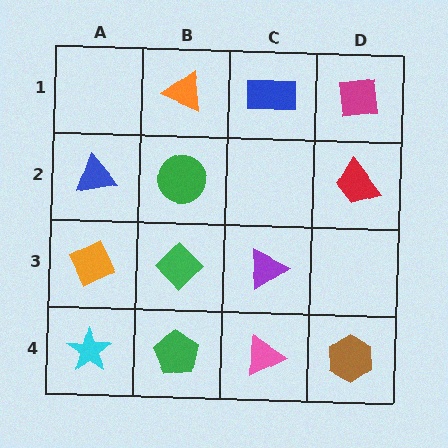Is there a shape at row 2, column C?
No, that cell is empty.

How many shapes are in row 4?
4 shapes.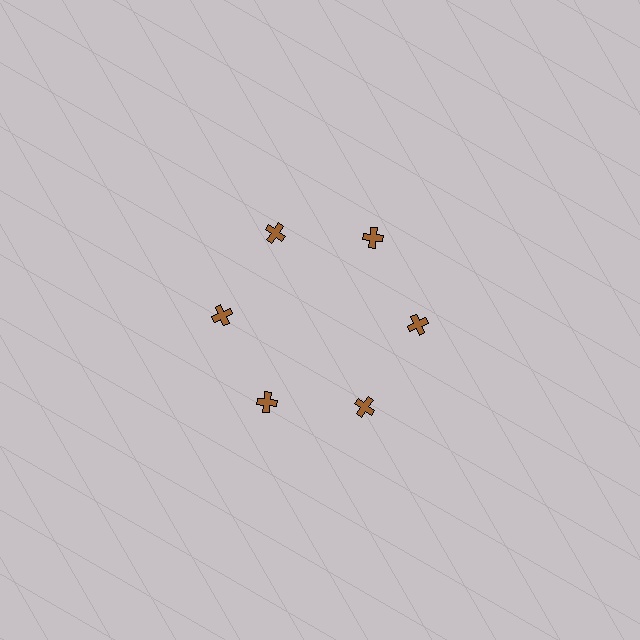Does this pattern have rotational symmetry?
Yes, this pattern has 6-fold rotational symmetry. It looks the same after rotating 60 degrees around the center.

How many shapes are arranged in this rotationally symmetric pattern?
There are 6 shapes, arranged in 6 groups of 1.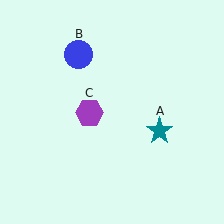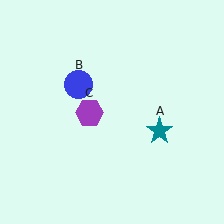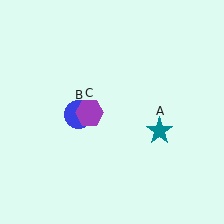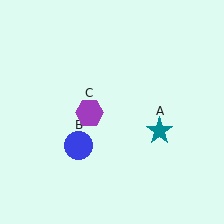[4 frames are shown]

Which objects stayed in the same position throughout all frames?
Teal star (object A) and purple hexagon (object C) remained stationary.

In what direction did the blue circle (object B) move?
The blue circle (object B) moved down.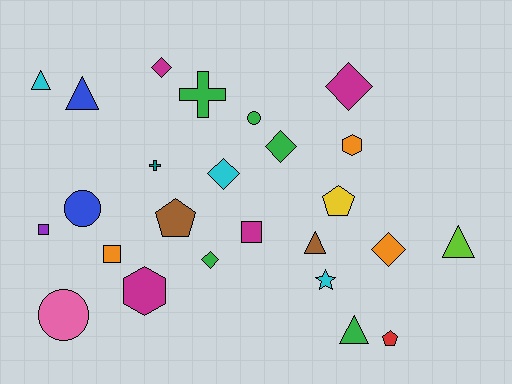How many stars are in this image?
There is 1 star.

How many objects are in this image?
There are 25 objects.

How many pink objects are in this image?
There is 1 pink object.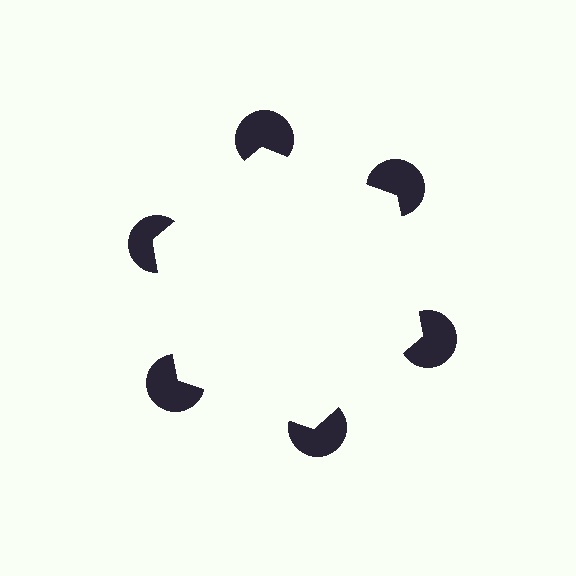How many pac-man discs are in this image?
There are 6 — one at each vertex of the illusory hexagon.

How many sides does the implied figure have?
6 sides.